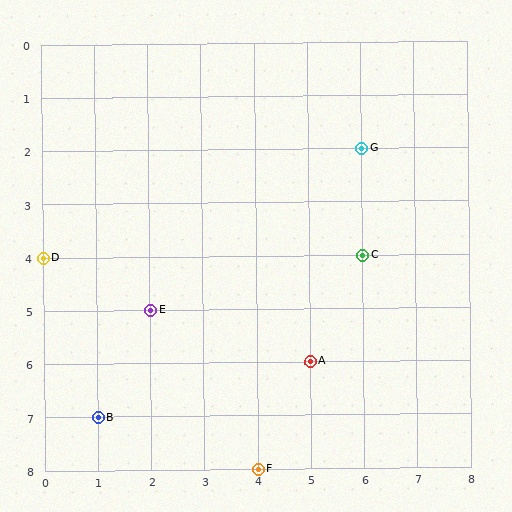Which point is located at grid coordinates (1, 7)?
Point B is at (1, 7).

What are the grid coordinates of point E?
Point E is at grid coordinates (2, 5).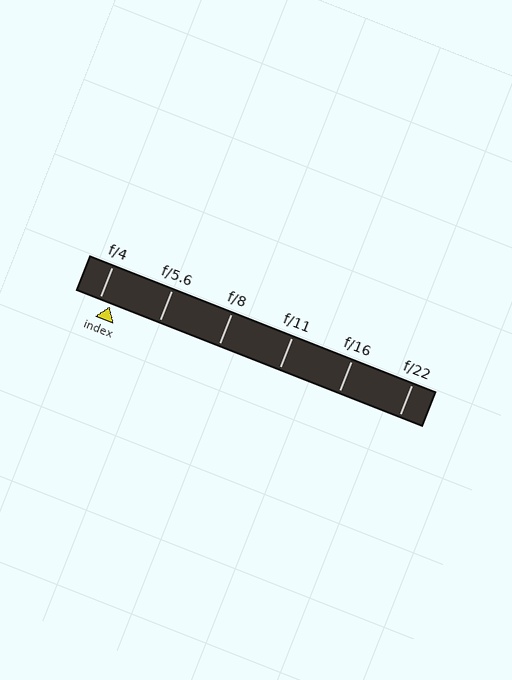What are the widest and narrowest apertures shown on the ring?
The widest aperture shown is f/4 and the narrowest is f/22.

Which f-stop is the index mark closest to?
The index mark is closest to f/4.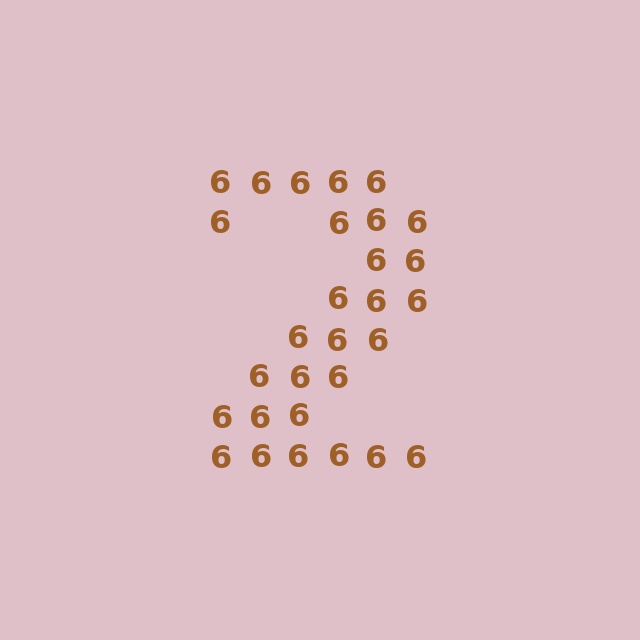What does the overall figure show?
The overall figure shows the digit 2.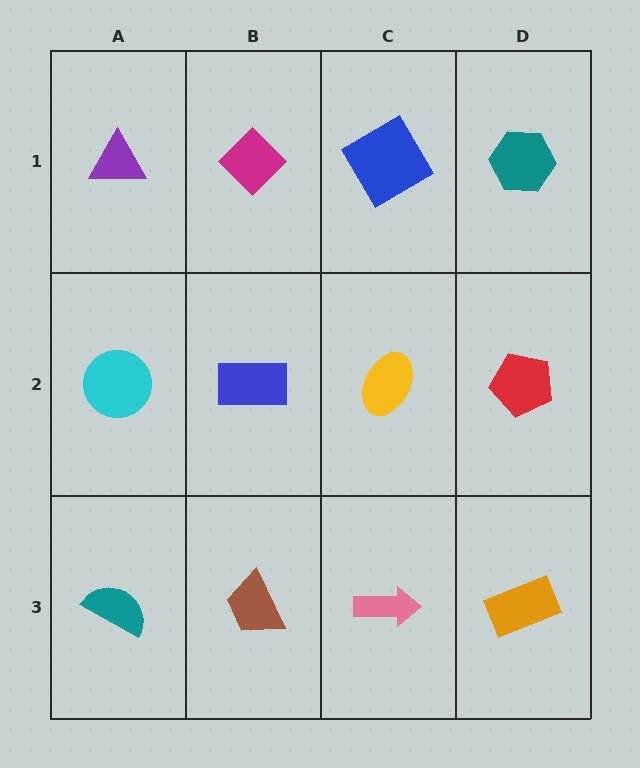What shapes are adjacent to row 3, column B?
A blue rectangle (row 2, column B), a teal semicircle (row 3, column A), a pink arrow (row 3, column C).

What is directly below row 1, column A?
A cyan circle.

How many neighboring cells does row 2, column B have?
4.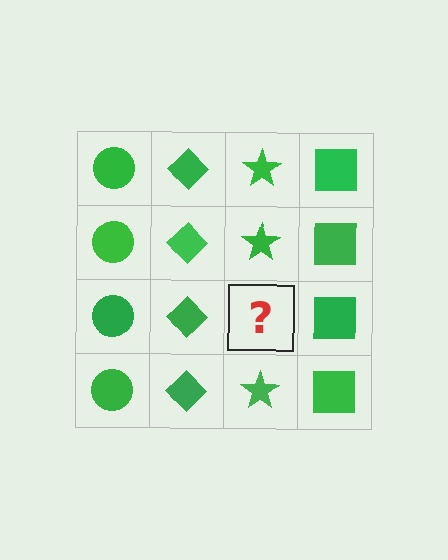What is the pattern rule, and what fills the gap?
The rule is that each column has a consistent shape. The gap should be filled with a green star.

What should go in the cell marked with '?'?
The missing cell should contain a green star.